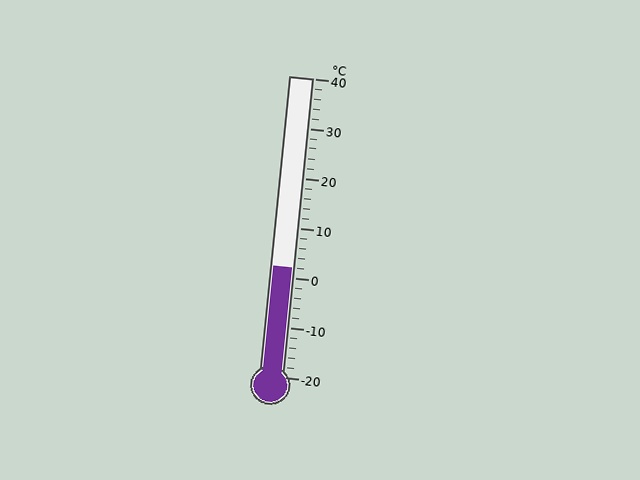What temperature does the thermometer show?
The thermometer shows approximately 2°C.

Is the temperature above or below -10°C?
The temperature is above -10°C.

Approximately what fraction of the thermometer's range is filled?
The thermometer is filled to approximately 35% of its range.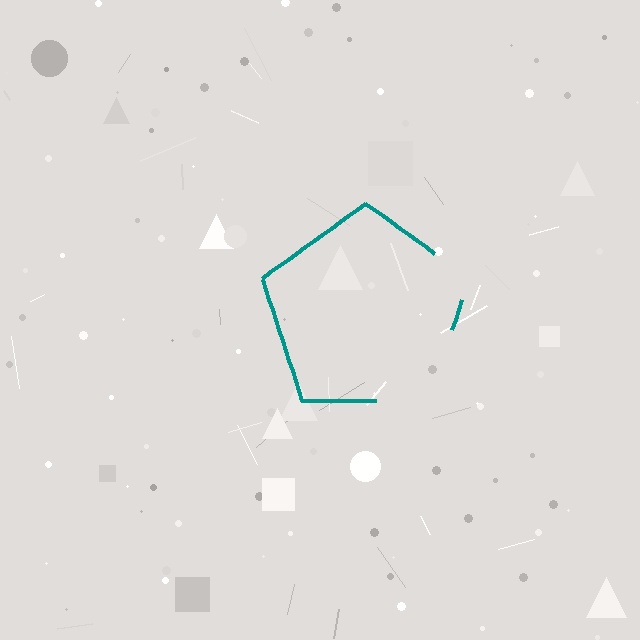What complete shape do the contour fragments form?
The contour fragments form a pentagon.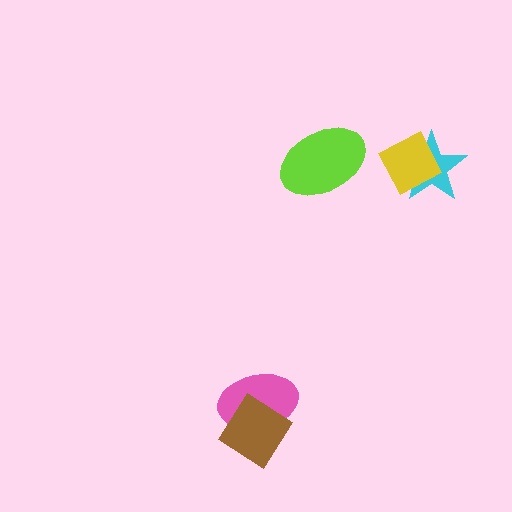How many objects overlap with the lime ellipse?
0 objects overlap with the lime ellipse.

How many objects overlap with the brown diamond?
1 object overlaps with the brown diamond.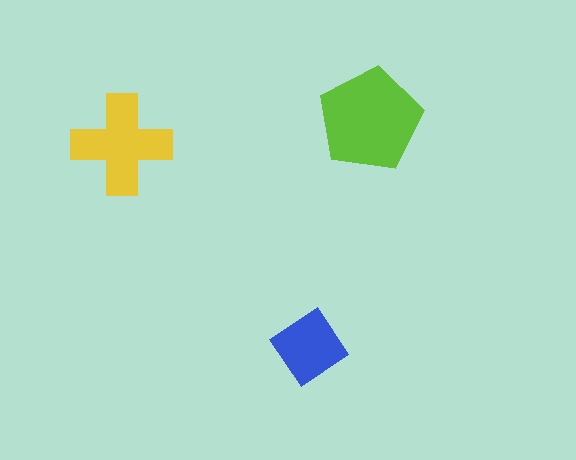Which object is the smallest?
The blue diamond.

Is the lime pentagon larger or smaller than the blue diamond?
Larger.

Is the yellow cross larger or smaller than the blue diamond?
Larger.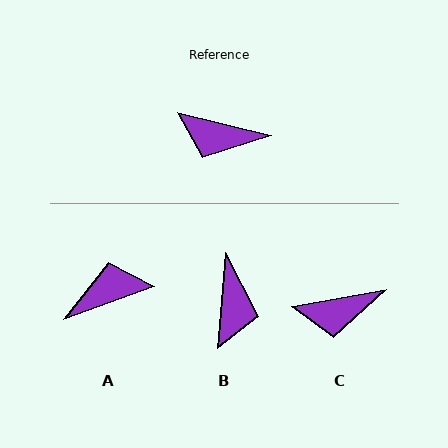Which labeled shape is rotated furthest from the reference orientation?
A, about 146 degrees away.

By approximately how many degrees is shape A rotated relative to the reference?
Approximately 146 degrees clockwise.